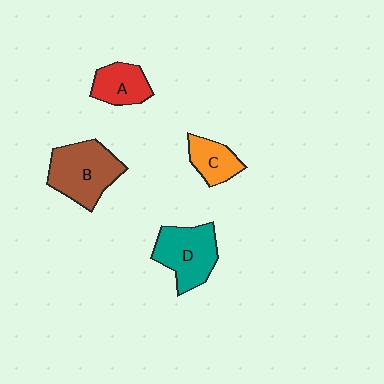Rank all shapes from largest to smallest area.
From largest to smallest: B (brown), D (teal), A (red), C (orange).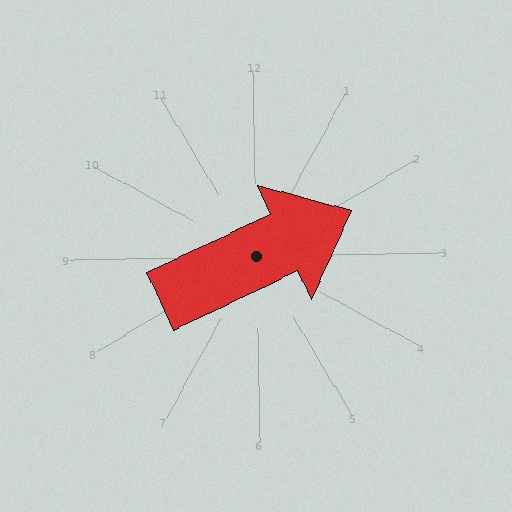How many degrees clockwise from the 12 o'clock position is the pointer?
Approximately 66 degrees.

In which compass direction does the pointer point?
Northeast.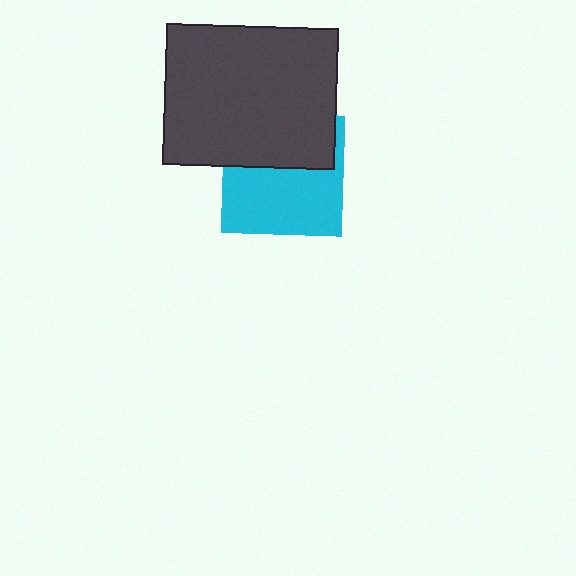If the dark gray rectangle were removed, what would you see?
You would see the complete cyan square.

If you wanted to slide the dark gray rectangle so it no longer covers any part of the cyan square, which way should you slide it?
Slide it up — that is the most direct way to separate the two shapes.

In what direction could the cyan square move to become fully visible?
The cyan square could move down. That would shift it out from behind the dark gray rectangle entirely.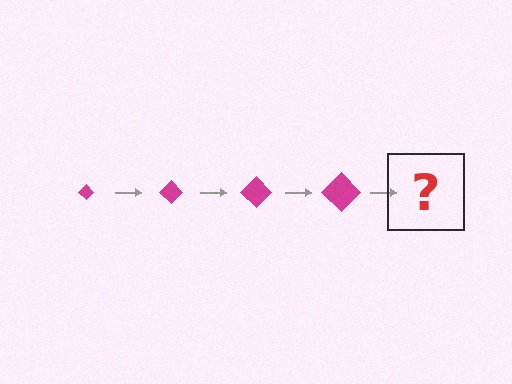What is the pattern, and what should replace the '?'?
The pattern is that the diamond gets progressively larger each step. The '?' should be a magenta diamond, larger than the previous one.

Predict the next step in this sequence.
The next step is a magenta diamond, larger than the previous one.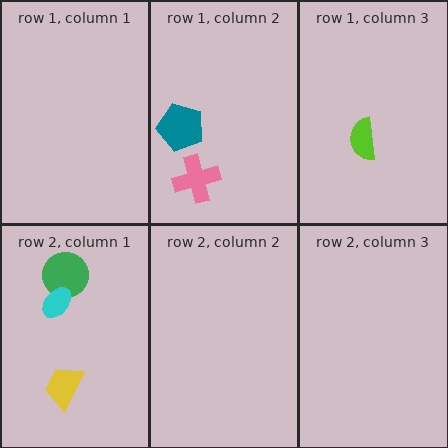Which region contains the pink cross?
The row 1, column 2 region.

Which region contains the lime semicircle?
The row 1, column 3 region.